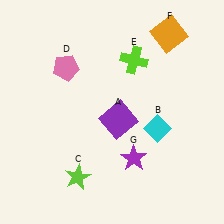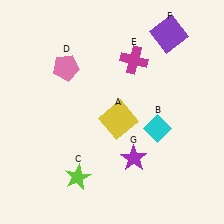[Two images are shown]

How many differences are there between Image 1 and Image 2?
There are 3 differences between the two images.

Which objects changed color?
A changed from purple to yellow. E changed from lime to magenta. F changed from orange to purple.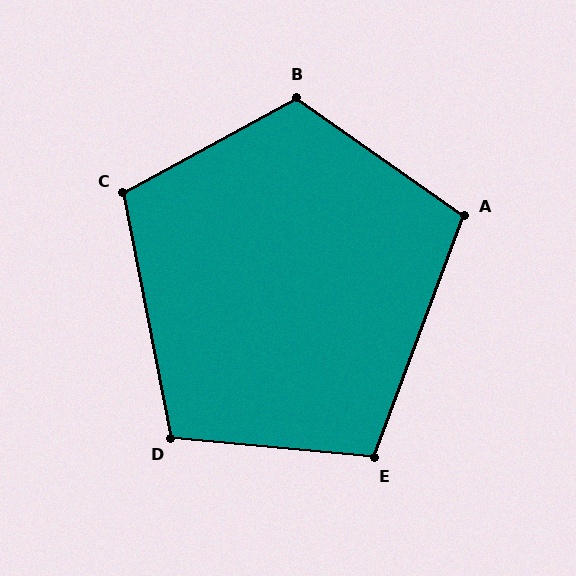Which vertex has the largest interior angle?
B, at approximately 116 degrees.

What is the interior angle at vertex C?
Approximately 108 degrees (obtuse).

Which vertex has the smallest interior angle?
E, at approximately 105 degrees.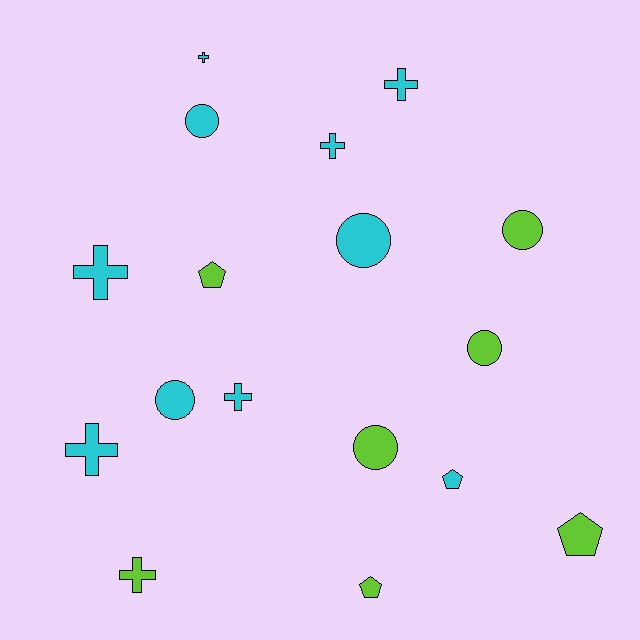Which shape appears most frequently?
Cross, with 7 objects.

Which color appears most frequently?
Cyan, with 10 objects.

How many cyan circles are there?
There are 3 cyan circles.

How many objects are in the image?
There are 17 objects.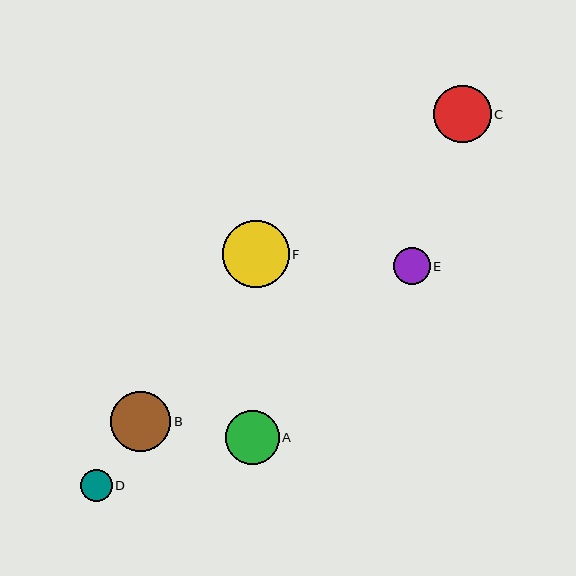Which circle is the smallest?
Circle D is the smallest with a size of approximately 32 pixels.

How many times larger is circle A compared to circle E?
Circle A is approximately 1.4 times the size of circle E.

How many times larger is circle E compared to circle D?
Circle E is approximately 1.2 times the size of circle D.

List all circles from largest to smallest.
From largest to smallest: F, B, C, A, E, D.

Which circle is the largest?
Circle F is the largest with a size of approximately 67 pixels.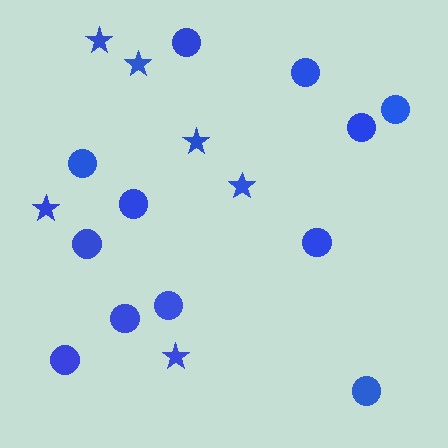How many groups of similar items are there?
There are 2 groups: one group of circles (12) and one group of stars (6).